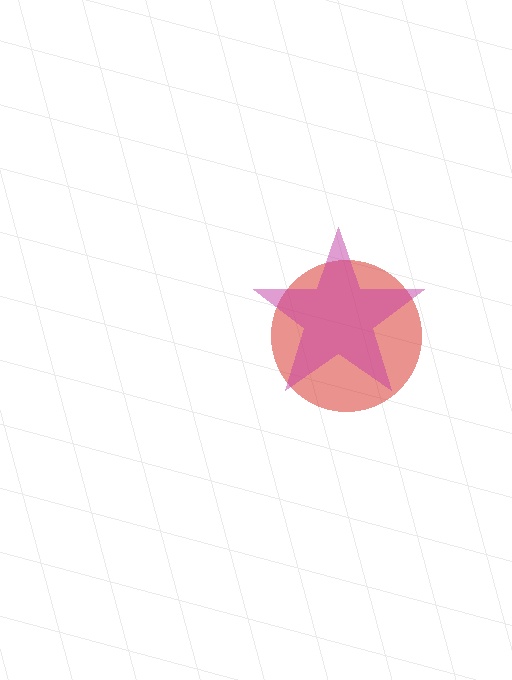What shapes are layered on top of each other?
The layered shapes are: a red circle, a magenta star.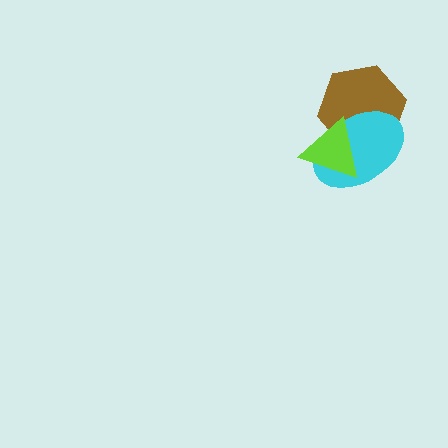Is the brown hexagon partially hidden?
Yes, it is partially covered by another shape.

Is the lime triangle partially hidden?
No, no other shape covers it.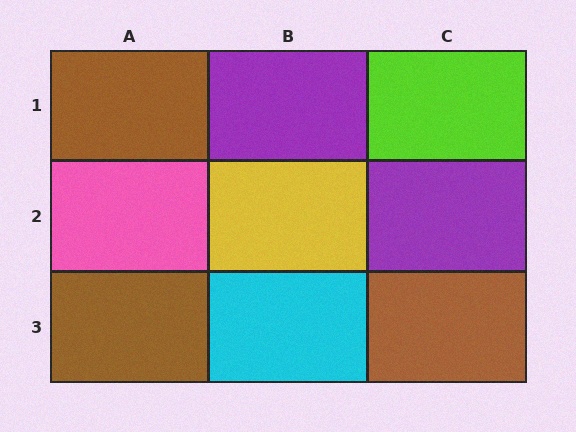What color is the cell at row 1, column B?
Purple.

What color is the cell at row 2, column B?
Yellow.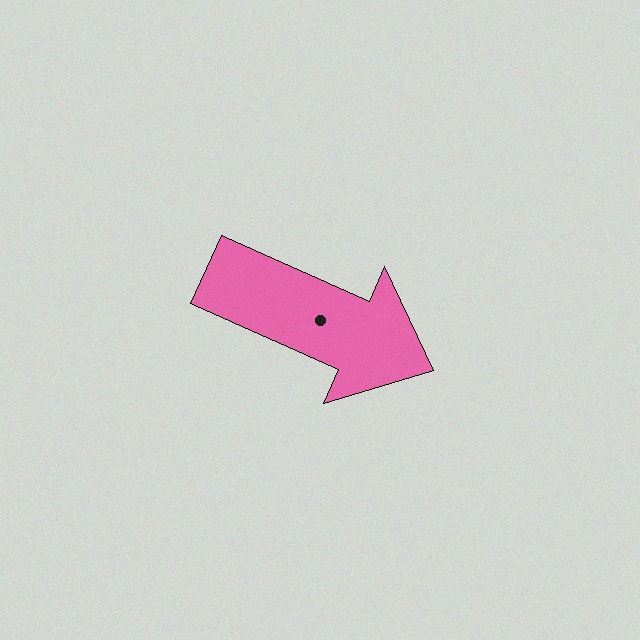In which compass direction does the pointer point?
Southeast.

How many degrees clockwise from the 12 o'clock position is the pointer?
Approximately 114 degrees.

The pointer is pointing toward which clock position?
Roughly 4 o'clock.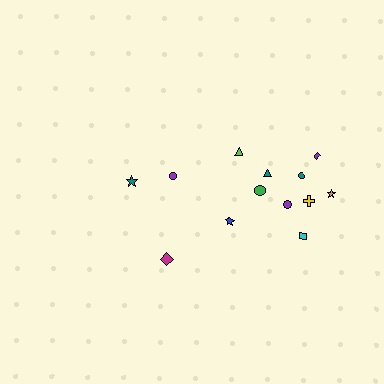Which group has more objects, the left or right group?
The right group.